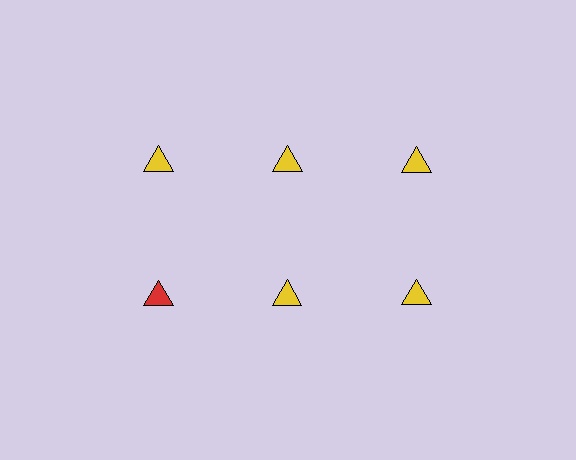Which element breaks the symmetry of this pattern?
The red triangle in the second row, leftmost column breaks the symmetry. All other shapes are yellow triangles.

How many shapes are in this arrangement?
There are 6 shapes arranged in a grid pattern.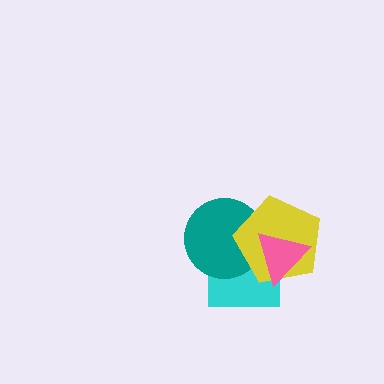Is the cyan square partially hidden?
Yes, it is partially covered by another shape.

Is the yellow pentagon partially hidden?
Yes, it is partially covered by another shape.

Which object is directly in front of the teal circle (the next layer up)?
The yellow pentagon is directly in front of the teal circle.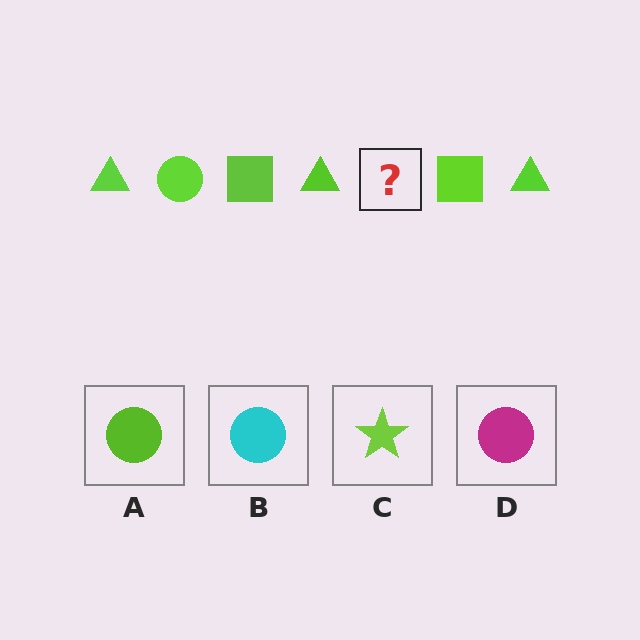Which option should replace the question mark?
Option A.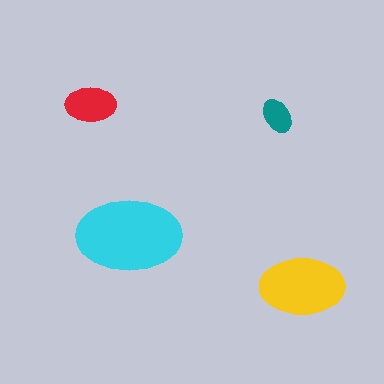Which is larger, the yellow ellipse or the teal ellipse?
The yellow one.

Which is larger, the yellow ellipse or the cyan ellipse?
The cyan one.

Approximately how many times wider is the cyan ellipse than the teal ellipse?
About 3 times wider.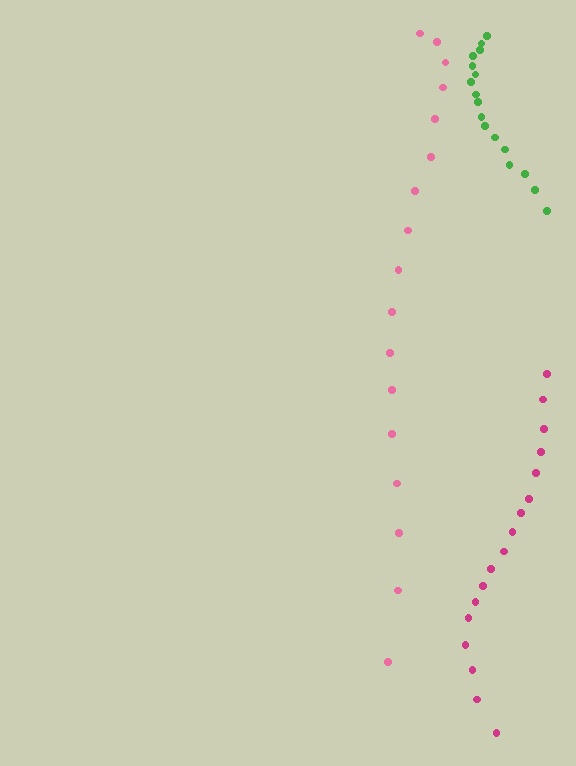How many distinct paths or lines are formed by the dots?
There are 3 distinct paths.